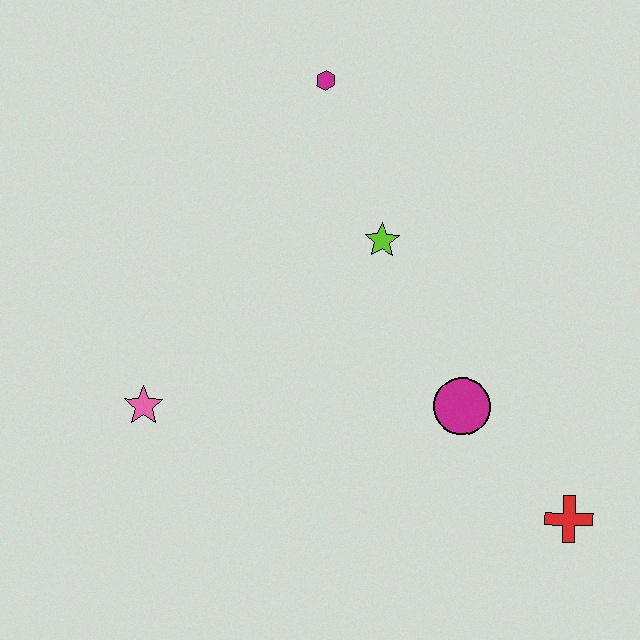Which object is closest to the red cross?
The magenta circle is closest to the red cross.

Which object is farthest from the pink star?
The red cross is farthest from the pink star.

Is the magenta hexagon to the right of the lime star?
No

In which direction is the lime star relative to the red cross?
The lime star is above the red cross.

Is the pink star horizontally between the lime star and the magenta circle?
No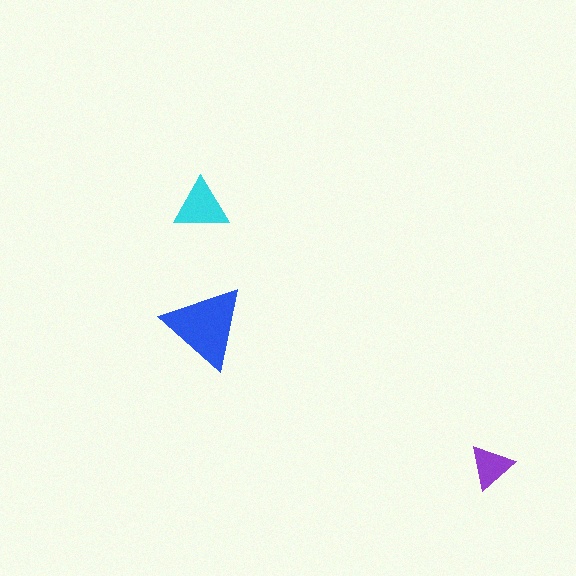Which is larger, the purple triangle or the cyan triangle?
The cyan one.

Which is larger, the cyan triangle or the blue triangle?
The blue one.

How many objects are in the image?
There are 3 objects in the image.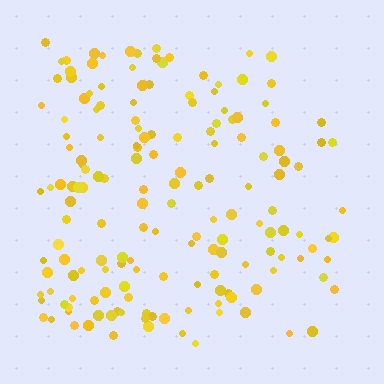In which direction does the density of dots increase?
From right to left, with the left side densest.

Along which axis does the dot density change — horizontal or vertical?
Horizontal.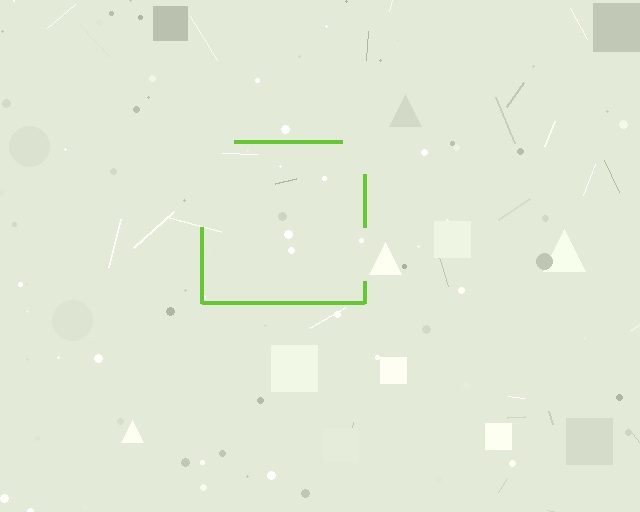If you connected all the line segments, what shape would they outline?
They would outline a square.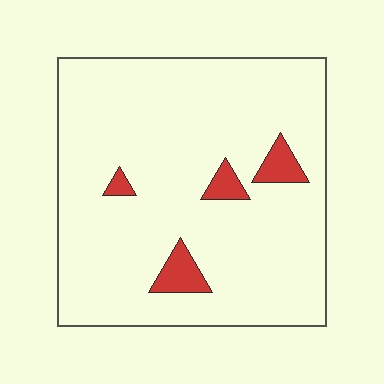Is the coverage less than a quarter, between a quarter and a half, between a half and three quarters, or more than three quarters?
Less than a quarter.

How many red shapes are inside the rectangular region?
4.